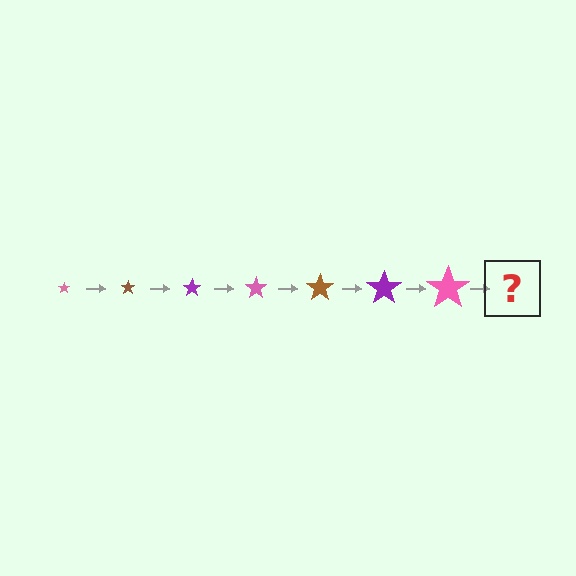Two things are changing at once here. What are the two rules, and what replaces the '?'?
The two rules are that the star grows larger each step and the color cycles through pink, brown, and purple. The '?' should be a brown star, larger than the previous one.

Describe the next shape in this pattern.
It should be a brown star, larger than the previous one.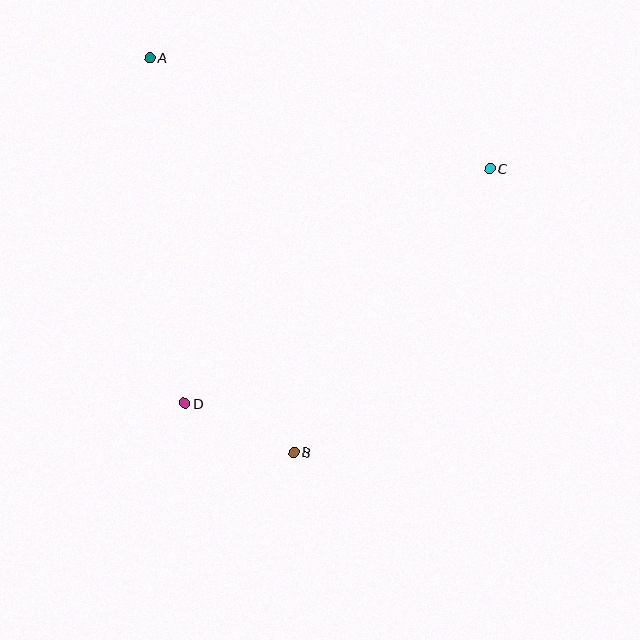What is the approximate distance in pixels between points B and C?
The distance between B and C is approximately 345 pixels.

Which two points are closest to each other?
Points B and D are closest to each other.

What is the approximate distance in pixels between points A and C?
The distance between A and C is approximately 358 pixels.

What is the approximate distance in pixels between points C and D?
The distance between C and D is approximately 385 pixels.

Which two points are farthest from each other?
Points A and B are farthest from each other.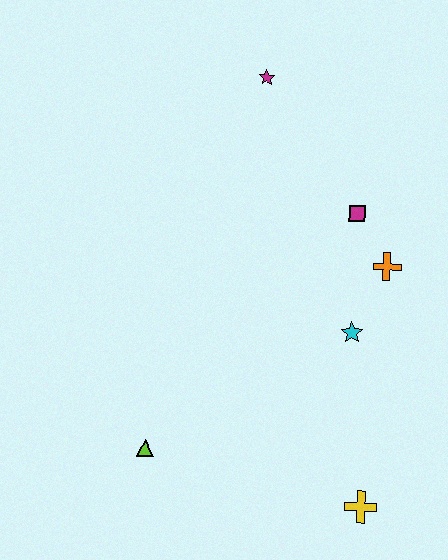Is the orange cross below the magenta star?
Yes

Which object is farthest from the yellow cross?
The magenta star is farthest from the yellow cross.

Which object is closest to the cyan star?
The orange cross is closest to the cyan star.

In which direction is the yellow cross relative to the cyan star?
The yellow cross is below the cyan star.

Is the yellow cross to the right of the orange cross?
No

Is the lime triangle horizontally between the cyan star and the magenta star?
No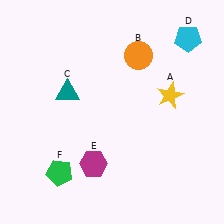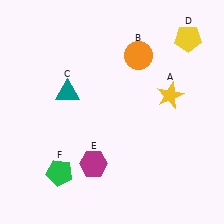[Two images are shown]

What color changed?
The pentagon (D) changed from cyan in Image 1 to yellow in Image 2.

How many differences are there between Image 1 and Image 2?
There is 1 difference between the two images.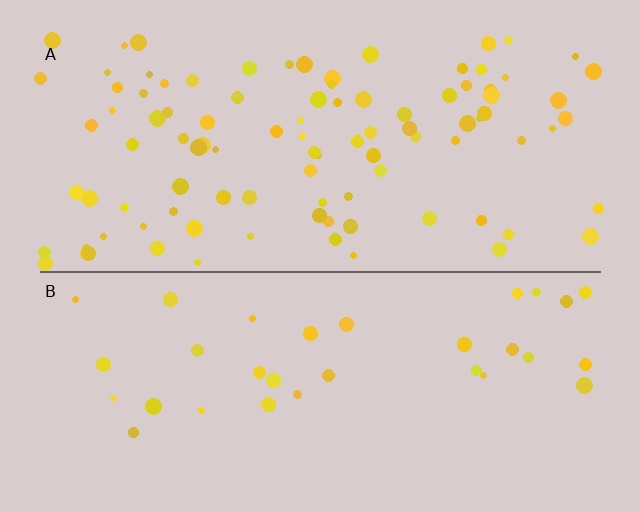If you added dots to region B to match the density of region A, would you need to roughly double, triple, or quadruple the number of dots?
Approximately triple.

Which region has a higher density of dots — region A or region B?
A (the top).